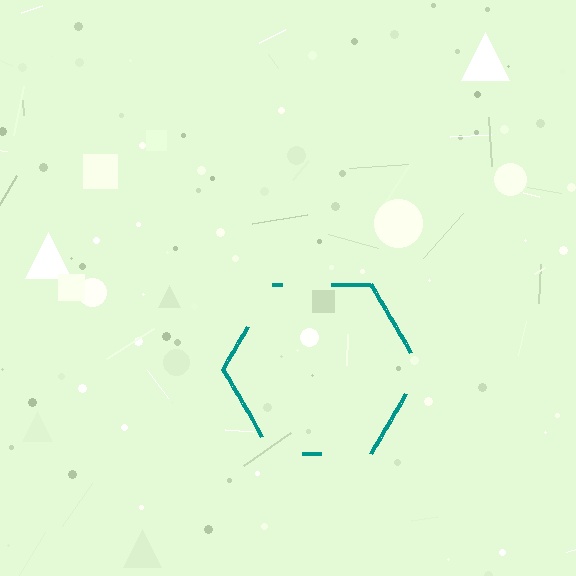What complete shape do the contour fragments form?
The contour fragments form a hexagon.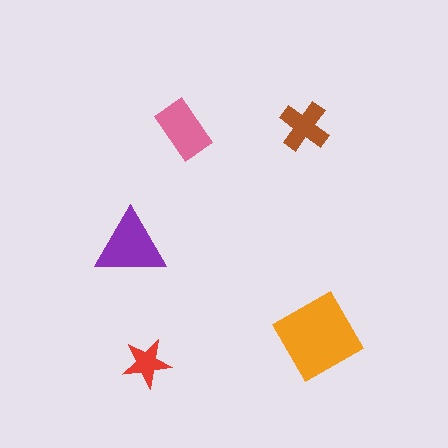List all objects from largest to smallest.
The orange diamond, the purple triangle, the pink rectangle, the brown cross, the red star.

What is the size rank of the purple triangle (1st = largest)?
2nd.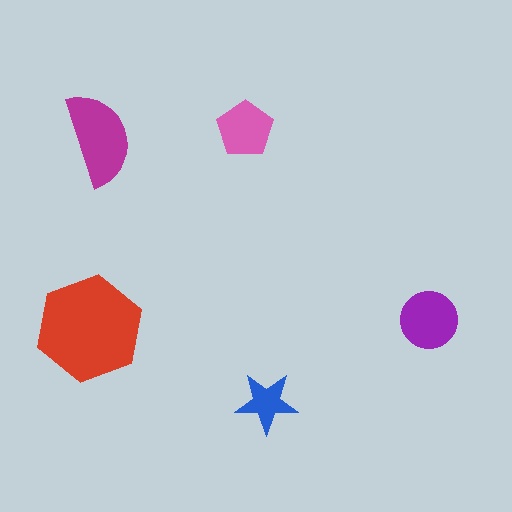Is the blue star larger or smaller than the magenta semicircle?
Smaller.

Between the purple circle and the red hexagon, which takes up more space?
The red hexagon.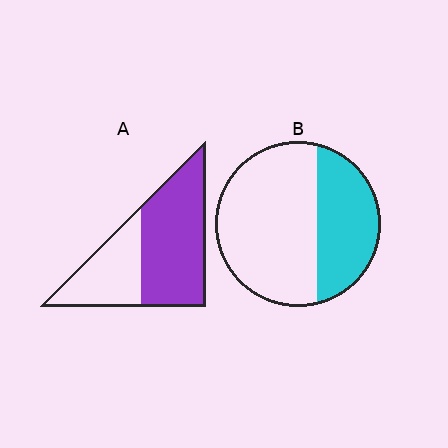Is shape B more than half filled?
No.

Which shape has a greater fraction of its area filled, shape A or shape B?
Shape A.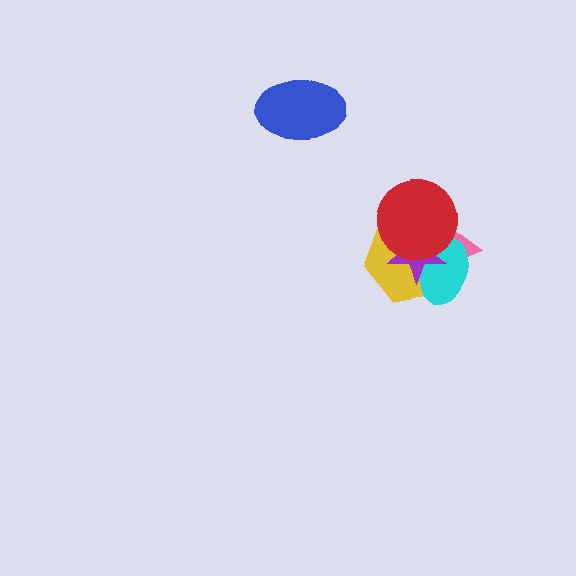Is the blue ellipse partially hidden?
No, no other shape covers it.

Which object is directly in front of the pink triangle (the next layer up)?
The yellow hexagon is directly in front of the pink triangle.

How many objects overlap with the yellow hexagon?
4 objects overlap with the yellow hexagon.